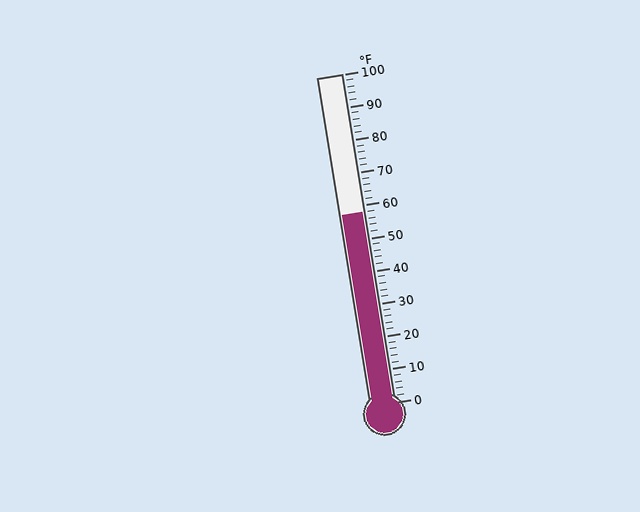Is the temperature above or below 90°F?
The temperature is below 90°F.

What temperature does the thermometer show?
The thermometer shows approximately 58°F.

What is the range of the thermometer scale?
The thermometer scale ranges from 0°F to 100°F.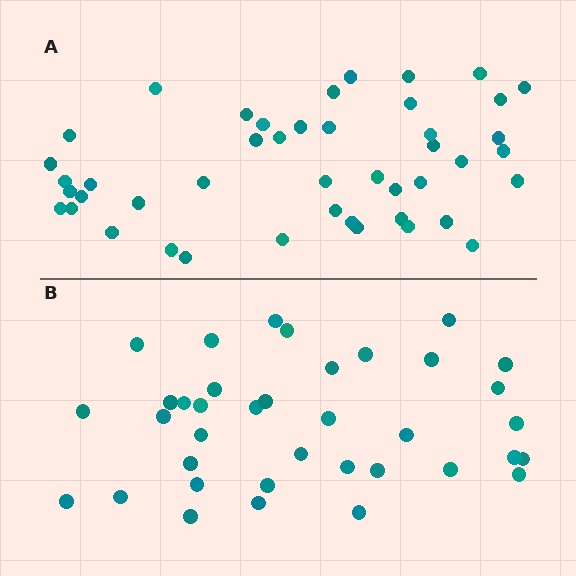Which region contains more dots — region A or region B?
Region A (the top region) has more dots.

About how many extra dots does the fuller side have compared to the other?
Region A has roughly 8 or so more dots than region B.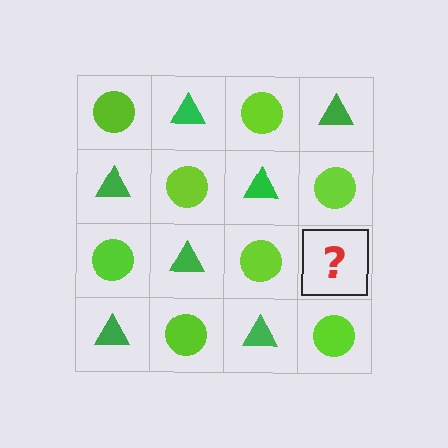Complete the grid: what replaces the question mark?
The question mark should be replaced with a green triangle.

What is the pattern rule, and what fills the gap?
The rule is that it alternates lime circle and green triangle in a checkerboard pattern. The gap should be filled with a green triangle.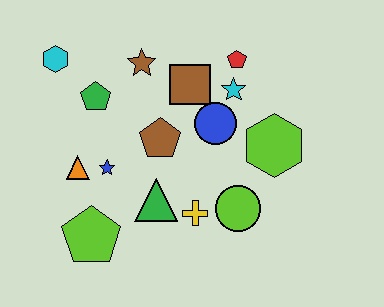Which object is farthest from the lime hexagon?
The cyan hexagon is farthest from the lime hexagon.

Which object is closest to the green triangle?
The yellow cross is closest to the green triangle.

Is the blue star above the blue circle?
No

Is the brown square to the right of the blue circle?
No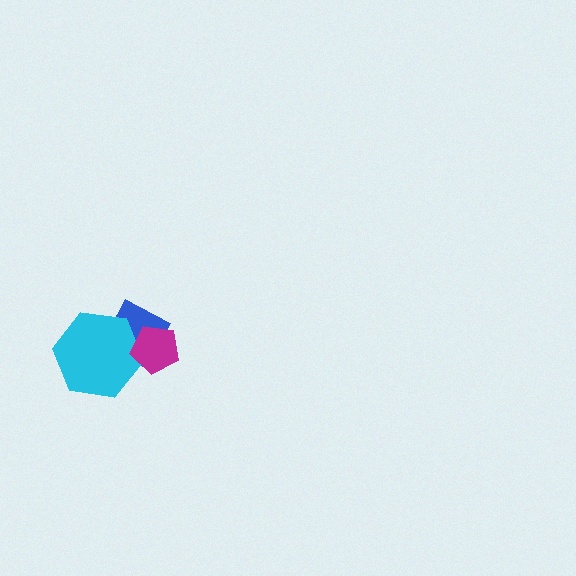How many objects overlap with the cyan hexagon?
2 objects overlap with the cyan hexagon.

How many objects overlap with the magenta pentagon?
2 objects overlap with the magenta pentagon.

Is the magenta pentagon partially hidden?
No, no other shape covers it.